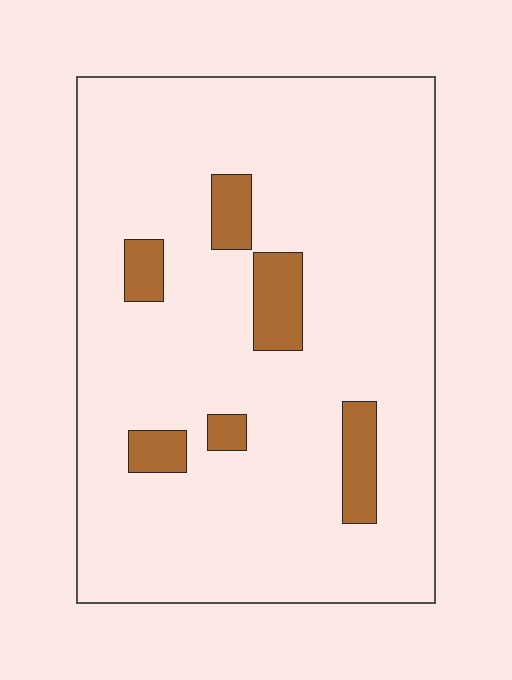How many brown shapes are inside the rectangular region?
6.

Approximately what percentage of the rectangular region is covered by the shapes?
Approximately 10%.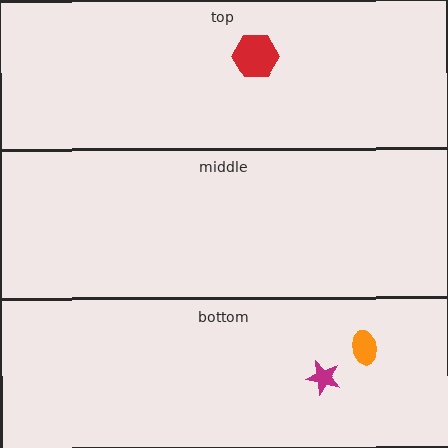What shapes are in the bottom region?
The orange ellipse, the magenta star.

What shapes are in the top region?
The red hexagon.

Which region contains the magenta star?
The bottom region.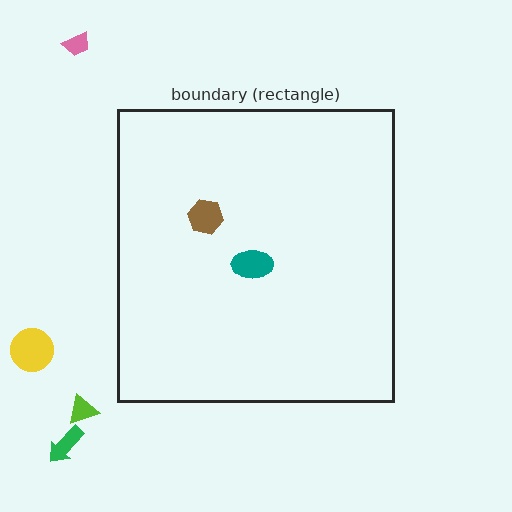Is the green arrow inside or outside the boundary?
Outside.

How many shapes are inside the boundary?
2 inside, 4 outside.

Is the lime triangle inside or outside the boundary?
Outside.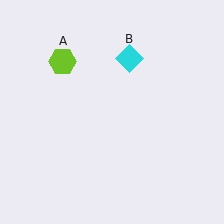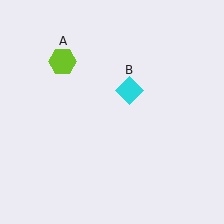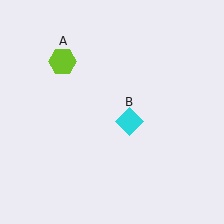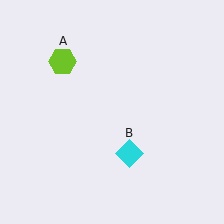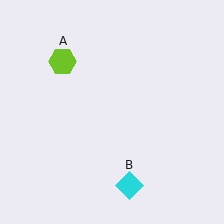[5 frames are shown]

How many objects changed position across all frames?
1 object changed position: cyan diamond (object B).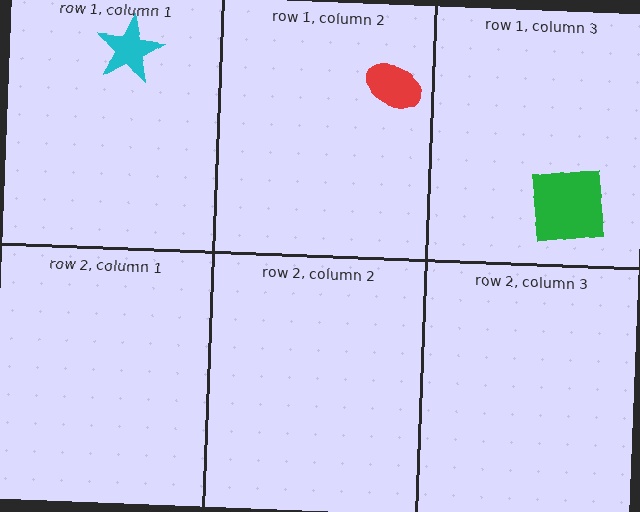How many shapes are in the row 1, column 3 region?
1.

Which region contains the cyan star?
The row 1, column 1 region.